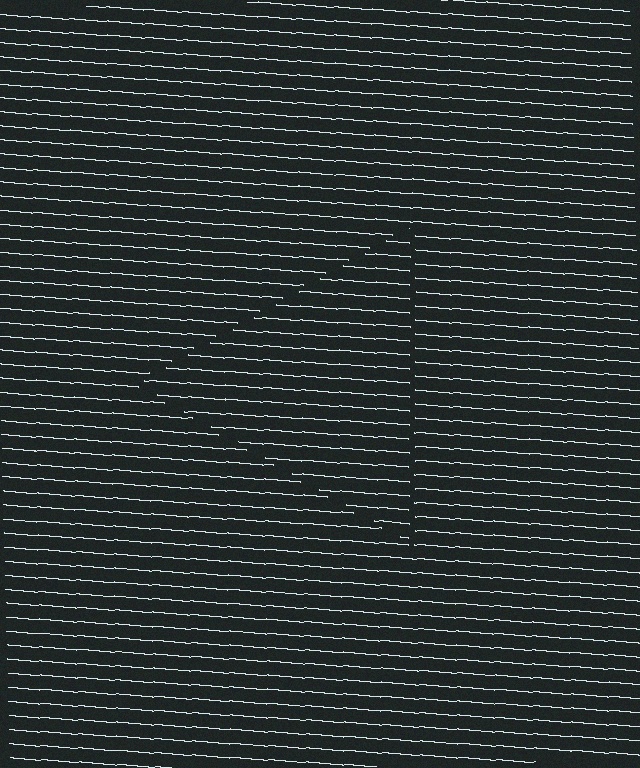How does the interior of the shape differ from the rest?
The interior of the shape contains the same grating, shifted by half a period — the contour is defined by the phase discontinuity where line-ends from the inner and outer gratings abut.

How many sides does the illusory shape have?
3 sides — the line-ends trace a triangle.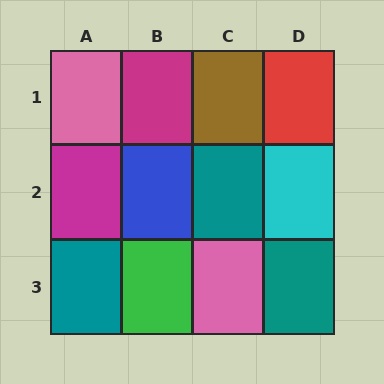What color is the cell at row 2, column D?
Cyan.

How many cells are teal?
3 cells are teal.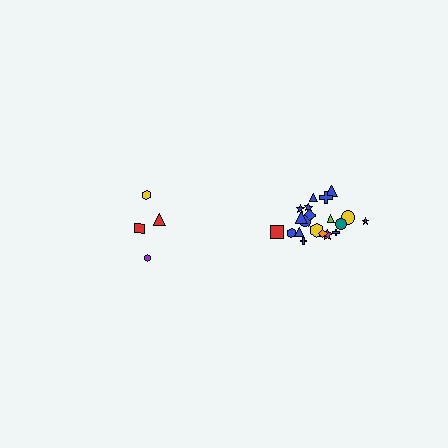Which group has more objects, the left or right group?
The right group.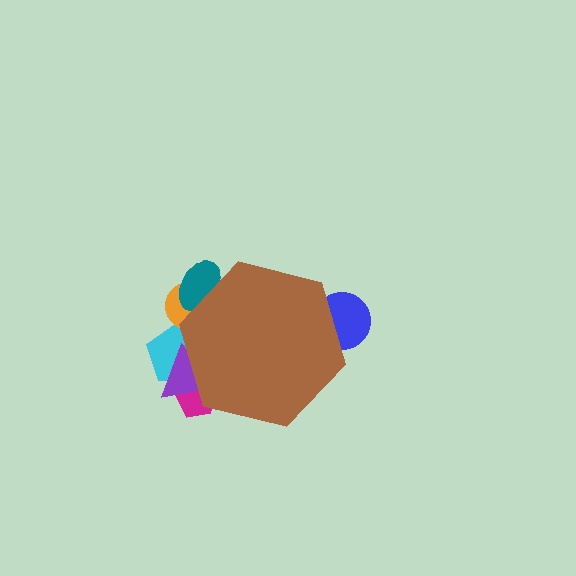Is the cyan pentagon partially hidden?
Yes, the cyan pentagon is partially hidden behind the brown hexagon.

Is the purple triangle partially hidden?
Yes, the purple triangle is partially hidden behind the brown hexagon.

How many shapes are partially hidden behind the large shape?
6 shapes are partially hidden.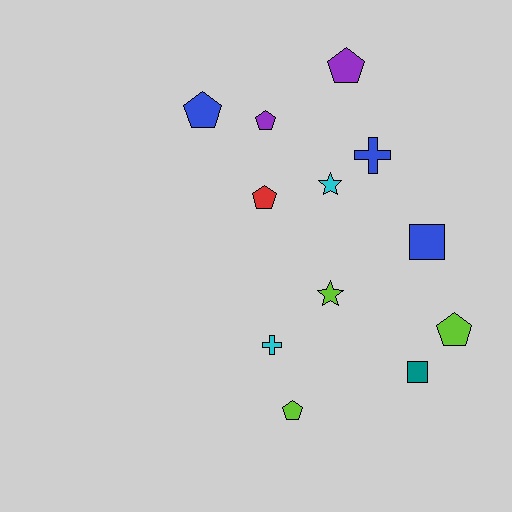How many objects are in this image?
There are 12 objects.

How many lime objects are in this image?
There are 3 lime objects.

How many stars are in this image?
There are 2 stars.